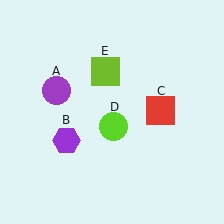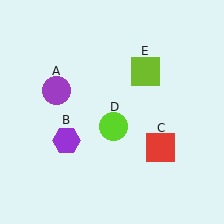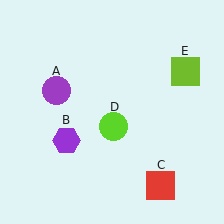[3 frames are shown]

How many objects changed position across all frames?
2 objects changed position: red square (object C), lime square (object E).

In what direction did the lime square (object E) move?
The lime square (object E) moved right.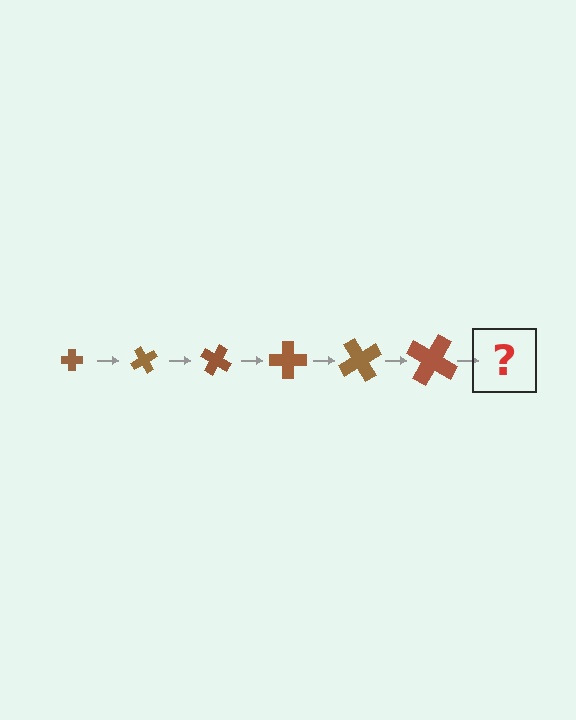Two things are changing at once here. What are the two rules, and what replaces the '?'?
The two rules are that the cross grows larger each step and it rotates 60 degrees each step. The '?' should be a cross, larger than the previous one and rotated 360 degrees from the start.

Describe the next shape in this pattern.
It should be a cross, larger than the previous one and rotated 360 degrees from the start.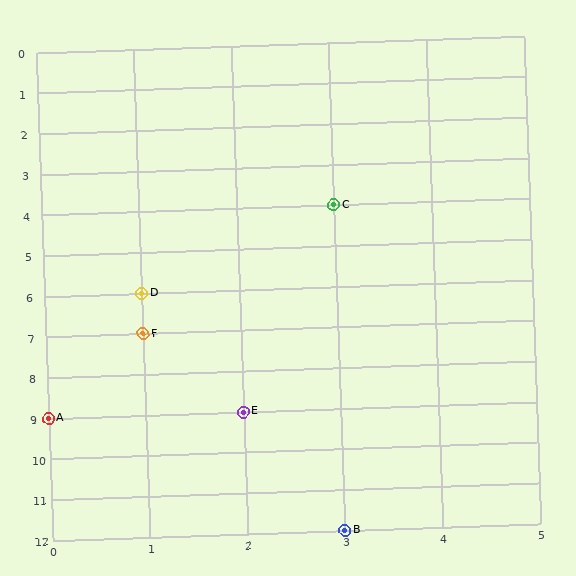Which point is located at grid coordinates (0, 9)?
Point A is at (0, 9).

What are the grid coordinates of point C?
Point C is at grid coordinates (3, 4).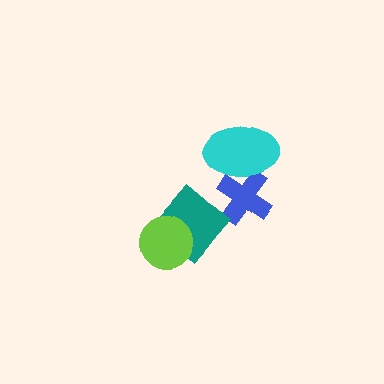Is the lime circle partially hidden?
No, no other shape covers it.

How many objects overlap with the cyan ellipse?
1 object overlaps with the cyan ellipse.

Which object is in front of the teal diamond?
The lime circle is in front of the teal diamond.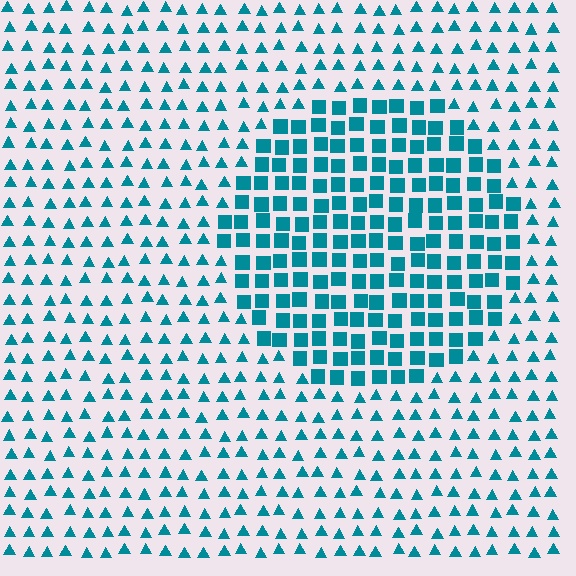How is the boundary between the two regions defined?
The boundary is defined by a change in element shape: squares inside vs. triangles outside. All elements share the same color and spacing.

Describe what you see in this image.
The image is filled with small teal elements arranged in a uniform grid. A circle-shaped region contains squares, while the surrounding area contains triangles. The boundary is defined purely by the change in element shape.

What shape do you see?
I see a circle.